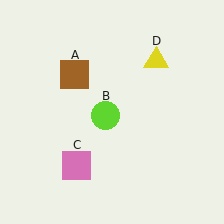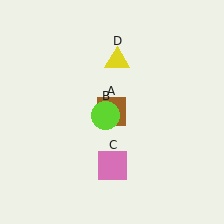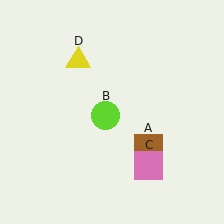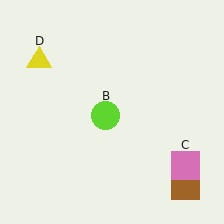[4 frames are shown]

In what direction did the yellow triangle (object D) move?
The yellow triangle (object D) moved left.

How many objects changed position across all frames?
3 objects changed position: brown square (object A), pink square (object C), yellow triangle (object D).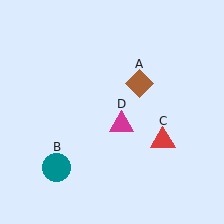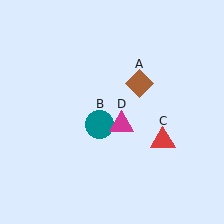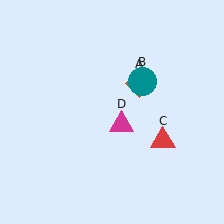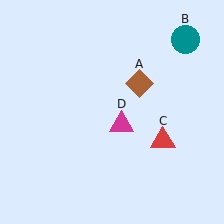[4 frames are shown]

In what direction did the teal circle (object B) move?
The teal circle (object B) moved up and to the right.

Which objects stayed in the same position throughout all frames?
Brown diamond (object A) and red triangle (object C) and magenta triangle (object D) remained stationary.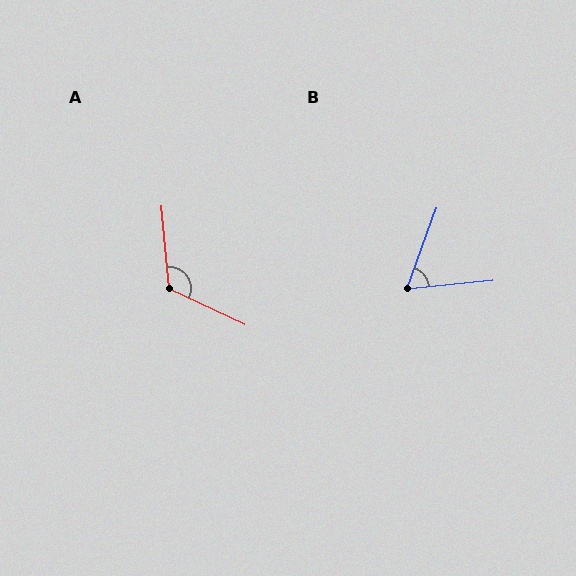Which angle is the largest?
A, at approximately 121 degrees.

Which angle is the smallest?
B, at approximately 64 degrees.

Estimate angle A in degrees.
Approximately 121 degrees.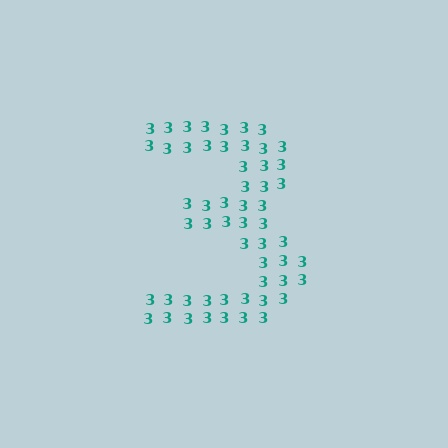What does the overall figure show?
The overall figure shows the digit 3.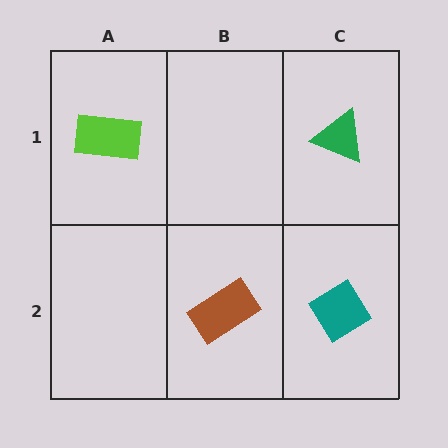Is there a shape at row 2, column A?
No, that cell is empty.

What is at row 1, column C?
A green triangle.